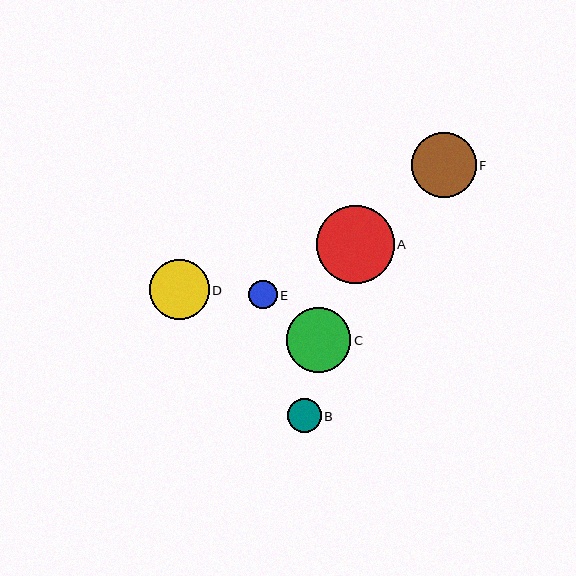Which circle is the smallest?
Circle E is the smallest with a size of approximately 28 pixels.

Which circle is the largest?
Circle A is the largest with a size of approximately 78 pixels.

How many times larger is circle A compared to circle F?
Circle A is approximately 1.2 times the size of circle F.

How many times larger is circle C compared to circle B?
Circle C is approximately 1.9 times the size of circle B.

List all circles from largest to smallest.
From largest to smallest: A, F, C, D, B, E.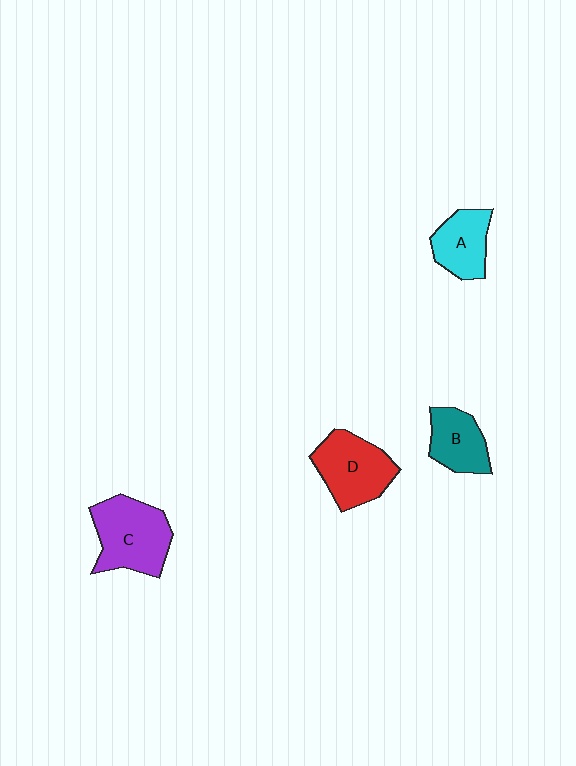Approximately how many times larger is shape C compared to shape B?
Approximately 1.6 times.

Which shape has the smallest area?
Shape B (teal).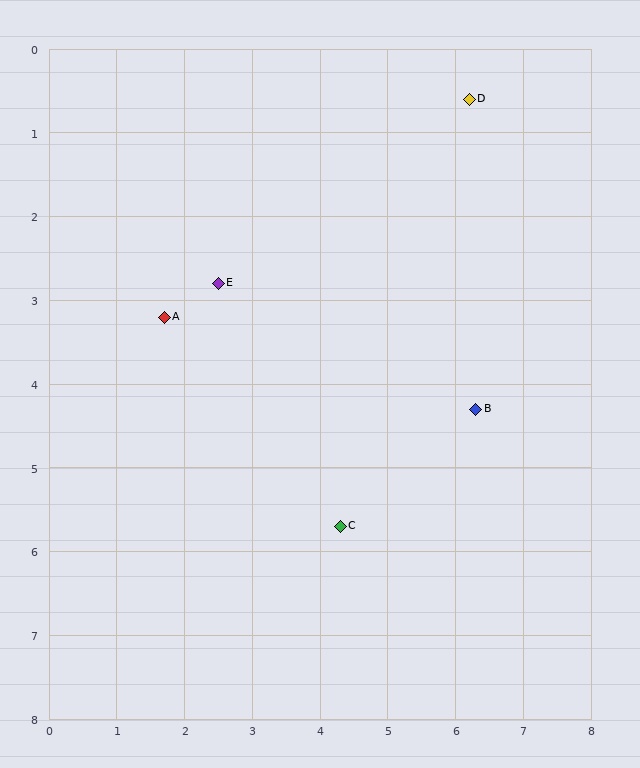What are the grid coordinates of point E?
Point E is at approximately (2.5, 2.8).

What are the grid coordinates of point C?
Point C is at approximately (4.3, 5.7).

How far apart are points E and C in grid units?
Points E and C are about 3.4 grid units apart.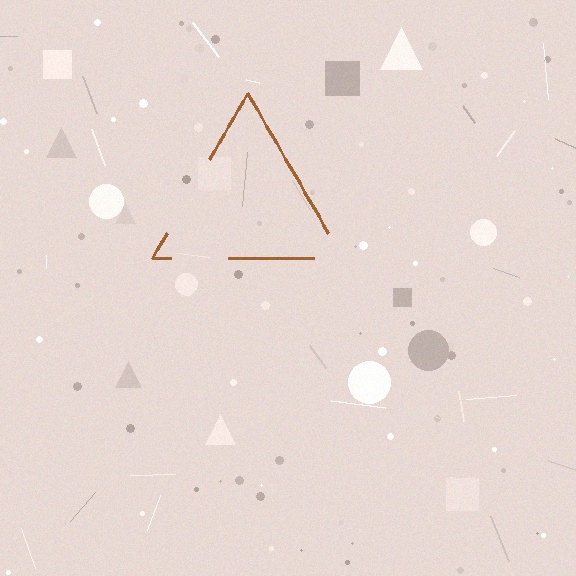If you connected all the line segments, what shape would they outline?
They would outline a triangle.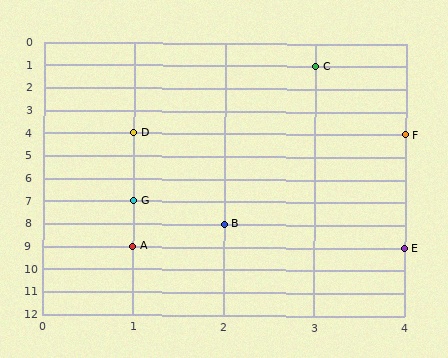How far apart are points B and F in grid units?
Points B and F are 2 columns and 4 rows apart (about 4.5 grid units diagonally).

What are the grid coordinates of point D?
Point D is at grid coordinates (1, 4).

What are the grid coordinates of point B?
Point B is at grid coordinates (2, 8).